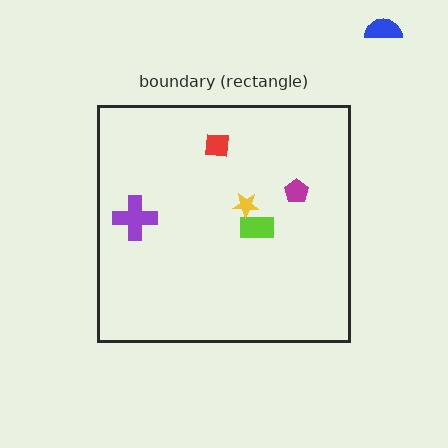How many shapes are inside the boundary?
5 inside, 1 outside.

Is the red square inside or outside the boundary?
Inside.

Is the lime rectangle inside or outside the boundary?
Inside.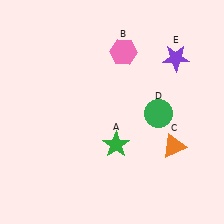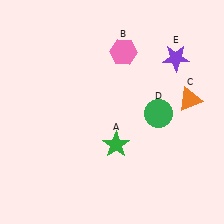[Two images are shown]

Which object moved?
The orange triangle (C) moved up.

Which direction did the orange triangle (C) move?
The orange triangle (C) moved up.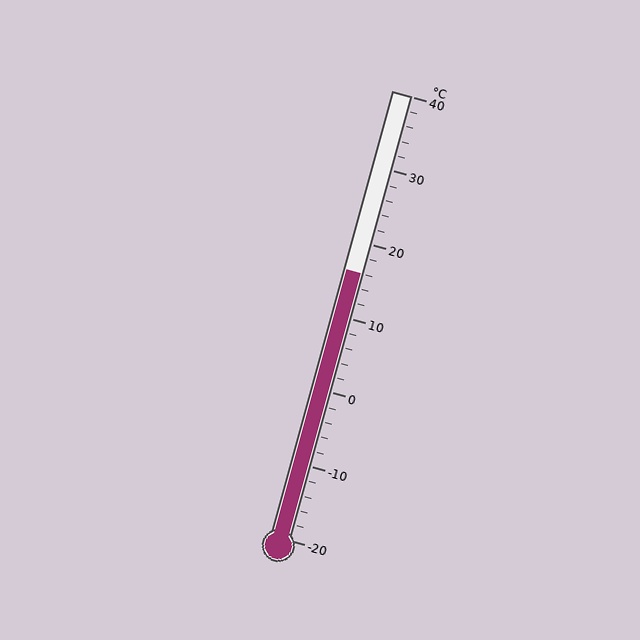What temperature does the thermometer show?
The thermometer shows approximately 16°C.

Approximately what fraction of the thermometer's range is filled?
The thermometer is filled to approximately 60% of its range.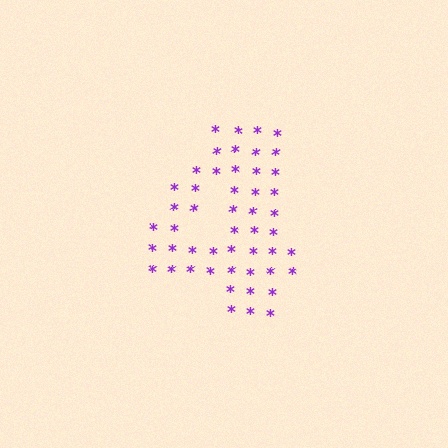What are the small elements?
The small elements are asterisks.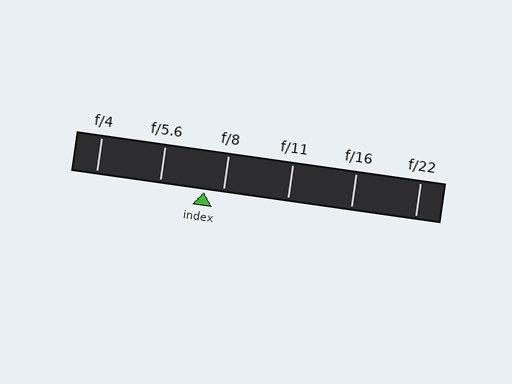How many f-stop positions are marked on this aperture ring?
There are 6 f-stop positions marked.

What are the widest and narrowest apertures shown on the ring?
The widest aperture shown is f/4 and the narrowest is f/22.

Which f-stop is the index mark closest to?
The index mark is closest to f/8.